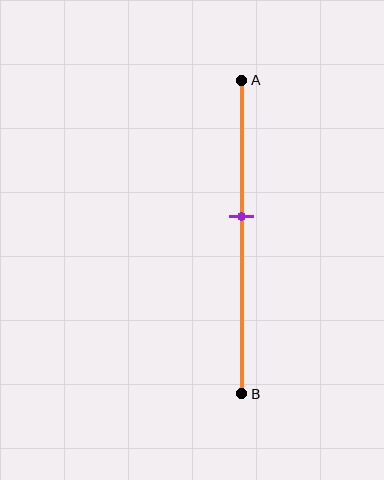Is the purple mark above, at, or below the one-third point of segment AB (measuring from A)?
The purple mark is below the one-third point of segment AB.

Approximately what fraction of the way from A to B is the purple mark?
The purple mark is approximately 45% of the way from A to B.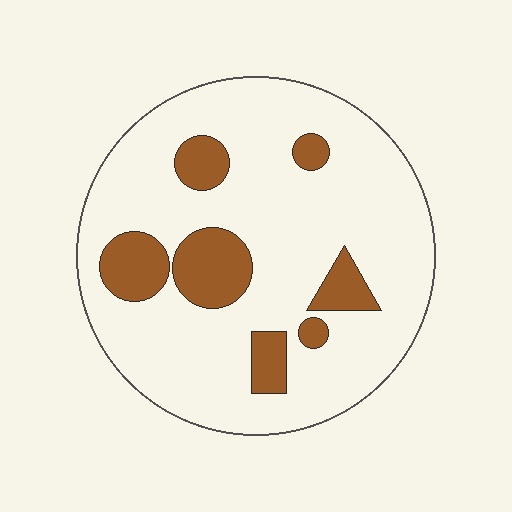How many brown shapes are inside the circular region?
7.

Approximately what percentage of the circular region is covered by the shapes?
Approximately 20%.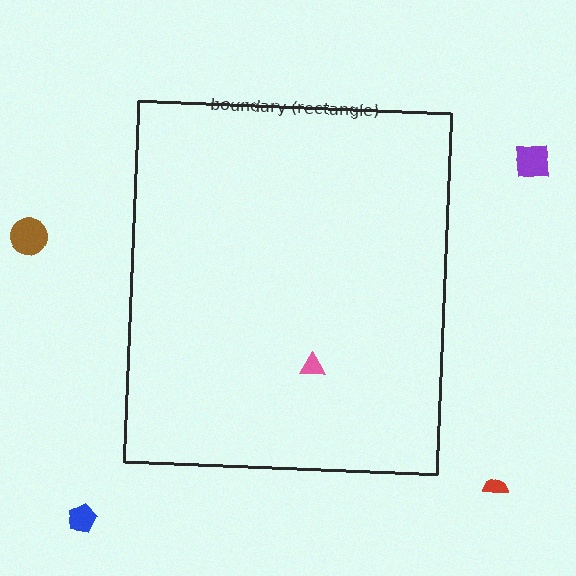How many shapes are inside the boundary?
1 inside, 4 outside.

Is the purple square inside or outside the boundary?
Outside.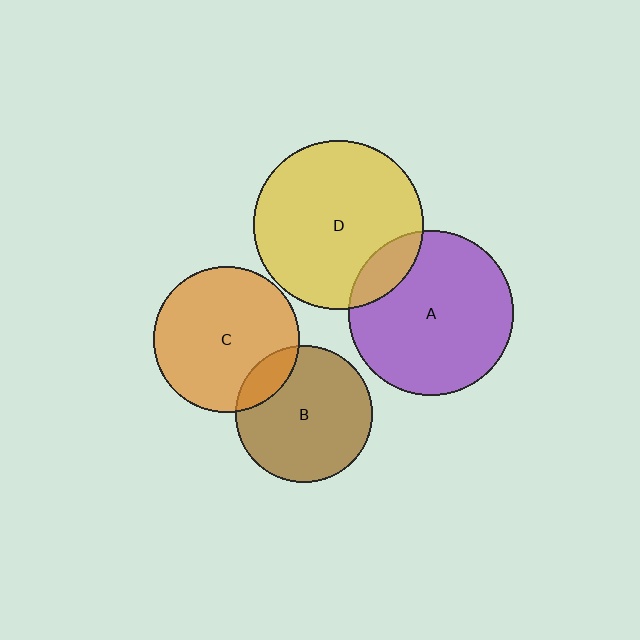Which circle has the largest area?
Circle D (yellow).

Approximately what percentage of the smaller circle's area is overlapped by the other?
Approximately 15%.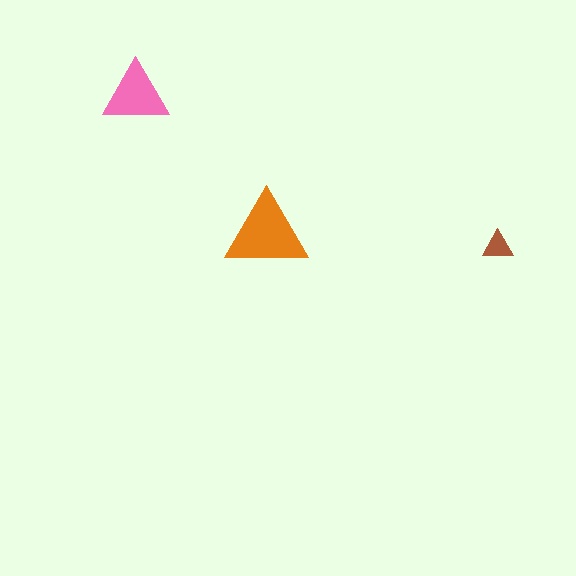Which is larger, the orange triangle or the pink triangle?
The orange one.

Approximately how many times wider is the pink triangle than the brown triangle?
About 2 times wider.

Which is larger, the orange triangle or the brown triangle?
The orange one.